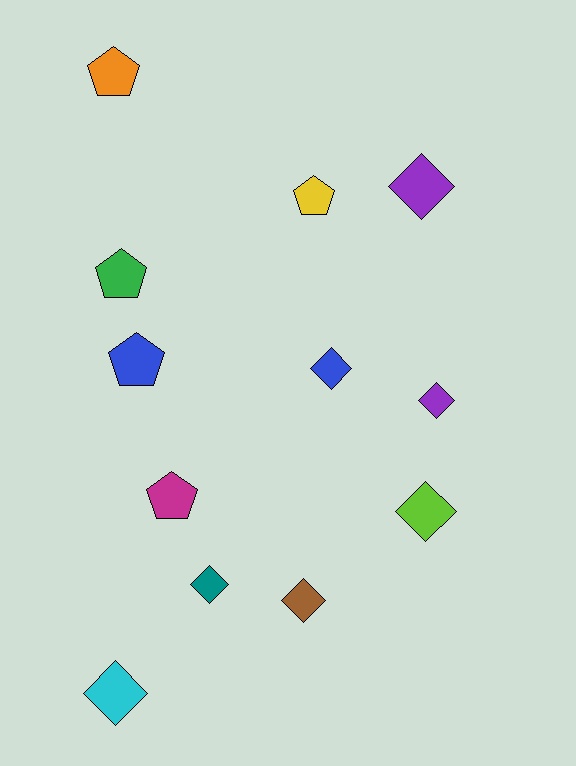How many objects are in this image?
There are 12 objects.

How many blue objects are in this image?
There are 2 blue objects.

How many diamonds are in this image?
There are 7 diamonds.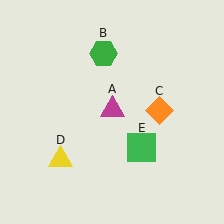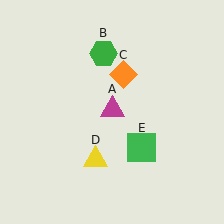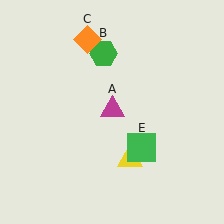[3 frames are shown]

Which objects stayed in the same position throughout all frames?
Magenta triangle (object A) and green hexagon (object B) and green square (object E) remained stationary.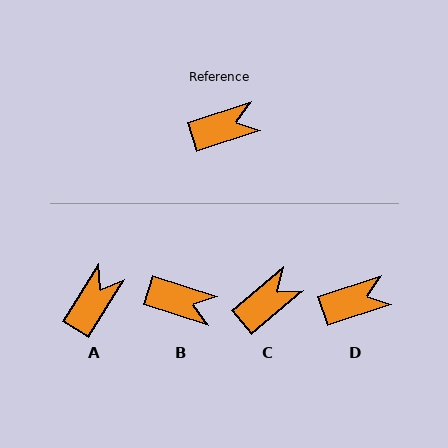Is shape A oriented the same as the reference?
No, it is off by about 40 degrees.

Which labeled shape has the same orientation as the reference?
D.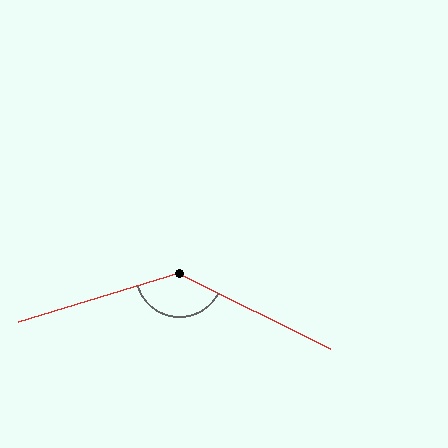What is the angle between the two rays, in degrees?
Approximately 136 degrees.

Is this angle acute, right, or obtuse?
It is obtuse.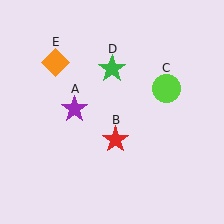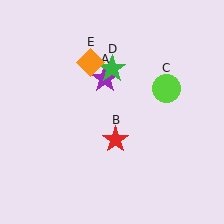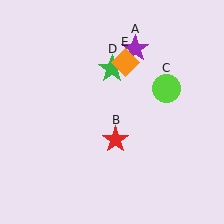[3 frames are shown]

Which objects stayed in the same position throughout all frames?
Red star (object B) and lime circle (object C) and green star (object D) remained stationary.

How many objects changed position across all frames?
2 objects changed position: purple star (object A), orange diamond (object E).